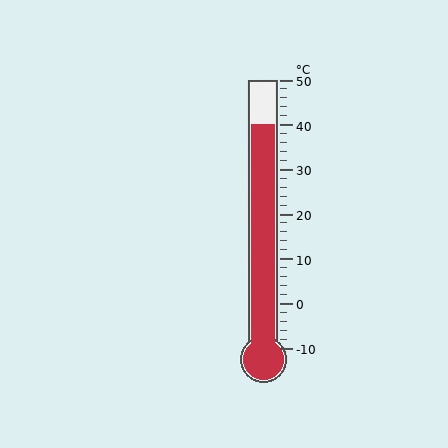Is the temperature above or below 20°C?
The temperature is above 20°C.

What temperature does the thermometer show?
The thermometer shows approximately 40°C.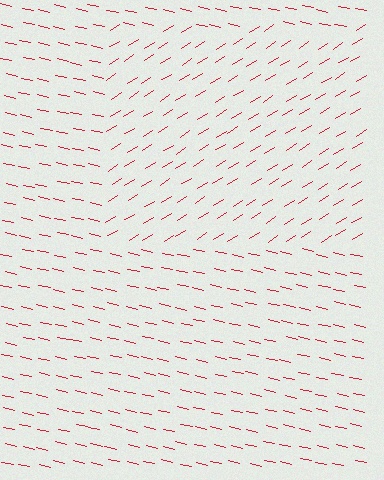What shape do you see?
I see a rectangle.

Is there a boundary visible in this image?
Yes, there is a texture boundary formed by a change in line orientation.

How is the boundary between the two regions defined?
The boundary is defined purely by a change in line orientation (approximately 45 degrees difference). All lines are the same color and thickness.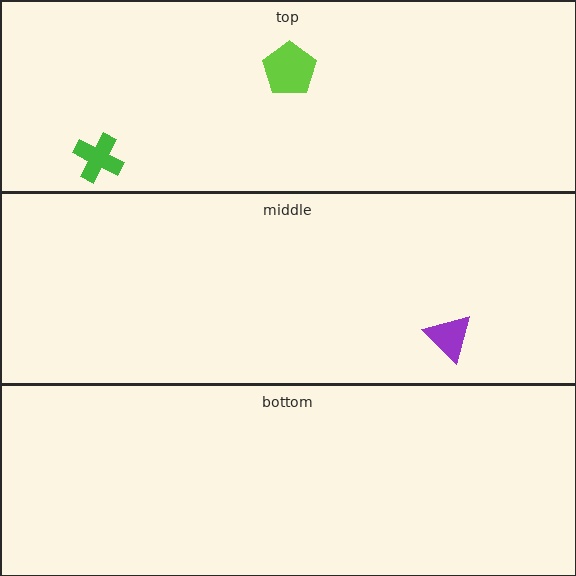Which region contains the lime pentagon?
The top region.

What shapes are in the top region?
The green cross, the lime pentagon.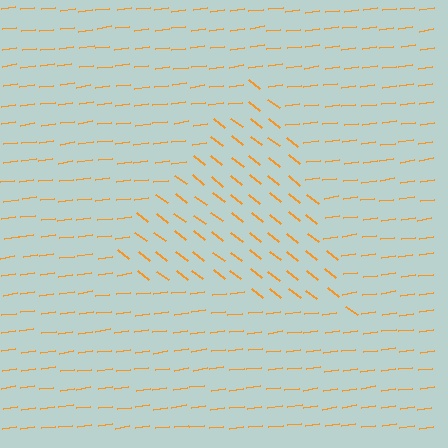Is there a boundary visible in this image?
Yes, there is a texture boundary formed by a change in line orientation.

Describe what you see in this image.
The image is filled with small orange line segments. A triangle region in the image has lines oriented differently from the surrounding lines, creating a visible texture boundary.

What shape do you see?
I see a triangle.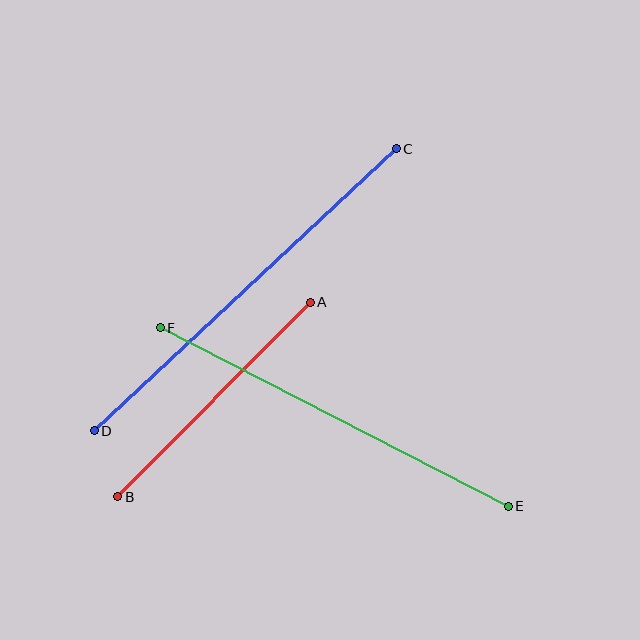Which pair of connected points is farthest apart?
Points C and D are farthest apart.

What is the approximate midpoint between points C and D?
The midpoint is at approximately (245, 290) pixels.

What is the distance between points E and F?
The distance is approximately 391 pixels.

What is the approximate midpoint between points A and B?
The midpoint is at approximately (214, 400) pixels.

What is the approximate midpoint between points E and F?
The midpoint is at approximately (334, 417) pixels.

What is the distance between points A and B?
The distance is approximately 273 pixels.